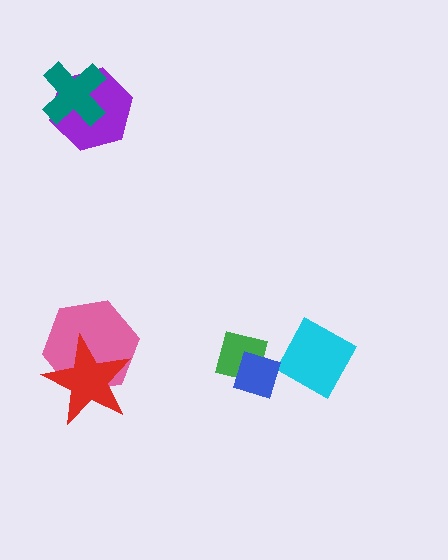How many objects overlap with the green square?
1 object overlaps with the green square.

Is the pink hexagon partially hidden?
Yes, it is partially covered by another shape.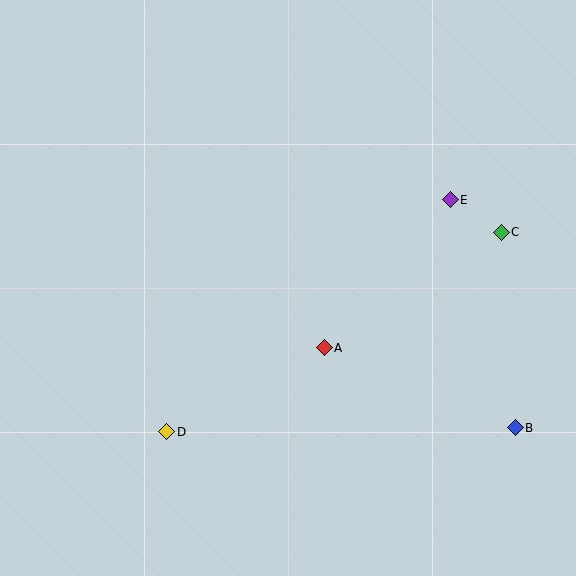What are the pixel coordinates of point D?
Point D is at (167, 432).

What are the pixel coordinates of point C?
Point C is at (501, 232).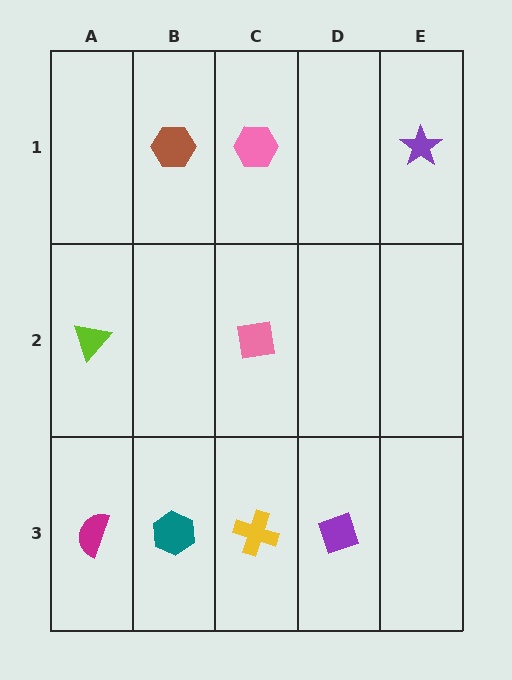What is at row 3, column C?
A yellow cross.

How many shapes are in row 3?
4 shapes.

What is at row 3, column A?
A magenta semicircle.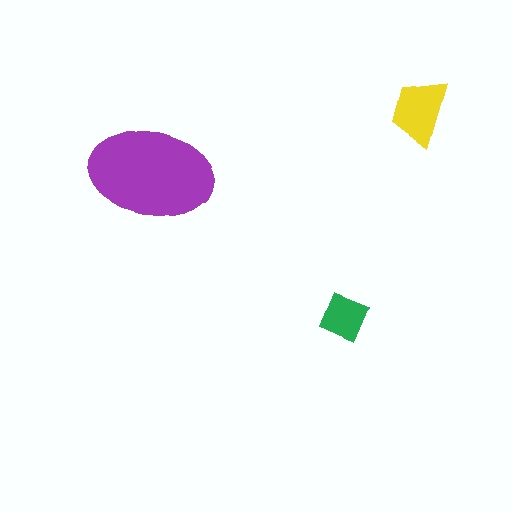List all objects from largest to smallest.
The purple ellipse, the yellow trapezoid, the green square.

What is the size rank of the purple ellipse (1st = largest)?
1st.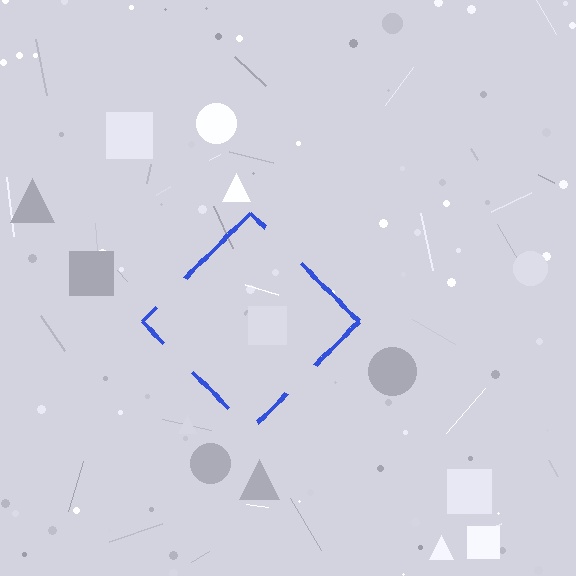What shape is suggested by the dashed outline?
The dashed outline suggests a diamond.